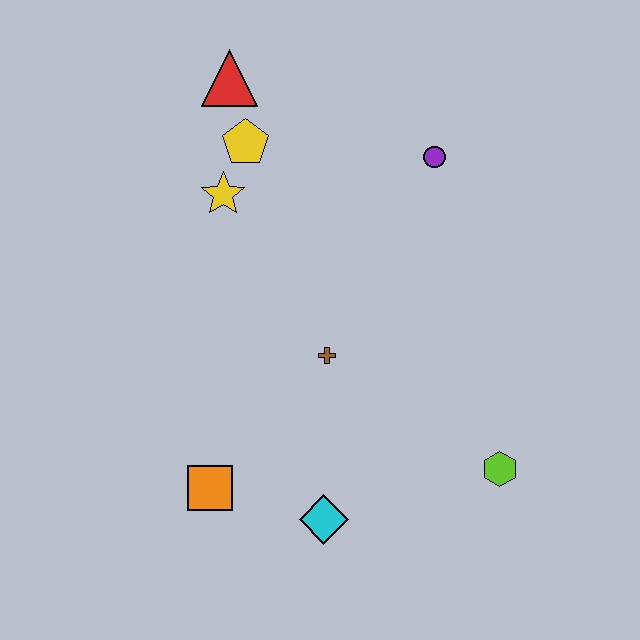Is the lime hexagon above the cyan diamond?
Yes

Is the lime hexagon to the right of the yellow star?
Yes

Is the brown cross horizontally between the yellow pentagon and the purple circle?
Yes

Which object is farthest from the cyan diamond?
The red triangle is farthest from the cyan diamond.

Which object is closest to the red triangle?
The yellow pentagon is closest to the red triangle.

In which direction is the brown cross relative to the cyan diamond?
The brown cross is above the cyan diamond.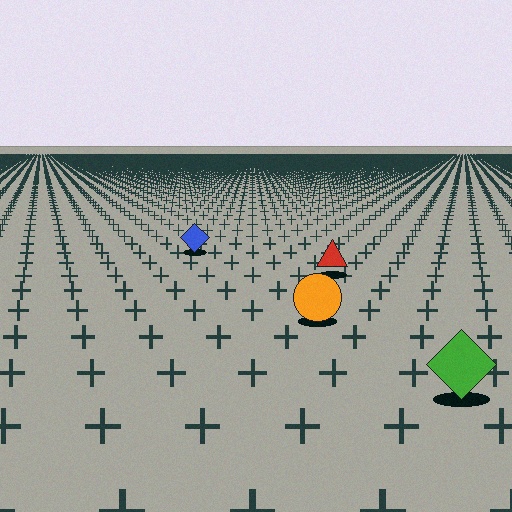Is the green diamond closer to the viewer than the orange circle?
Yes. The green diamond is closer — you can tell from the texture gradient: the ground texture is coarser near it.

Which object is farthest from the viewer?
The blue diamond is farthest from the viewer. It appears smaller and the ground texture around it is denser.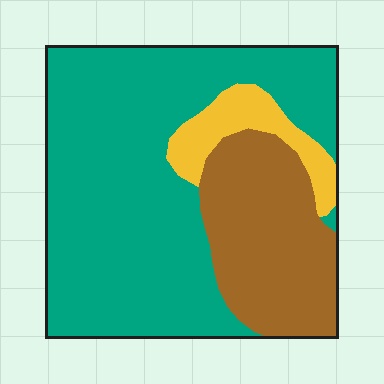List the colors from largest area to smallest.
From largest to smallest: teal, brown, yellow.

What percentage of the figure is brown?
Brown takes up about one quarter (1/4) of the figure.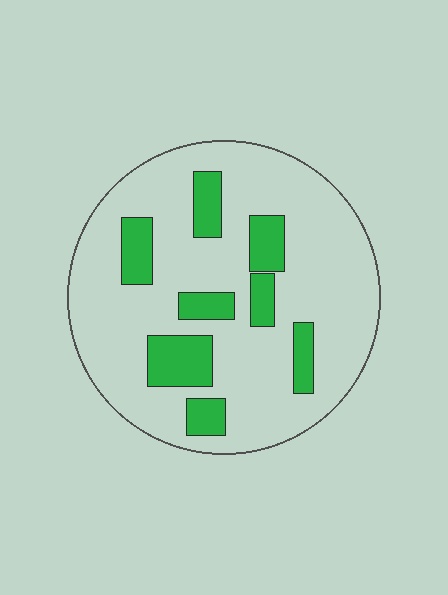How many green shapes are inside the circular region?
8.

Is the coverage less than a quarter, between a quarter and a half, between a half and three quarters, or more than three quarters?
Less than a quarter.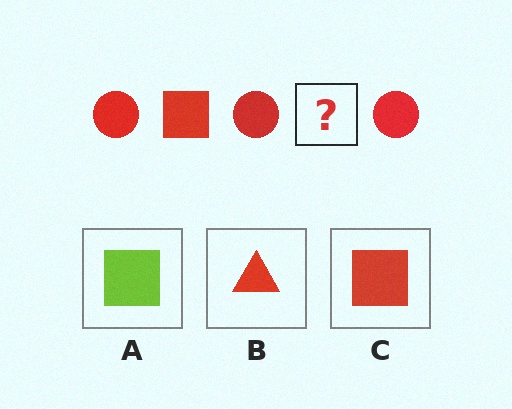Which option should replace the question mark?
Option C.